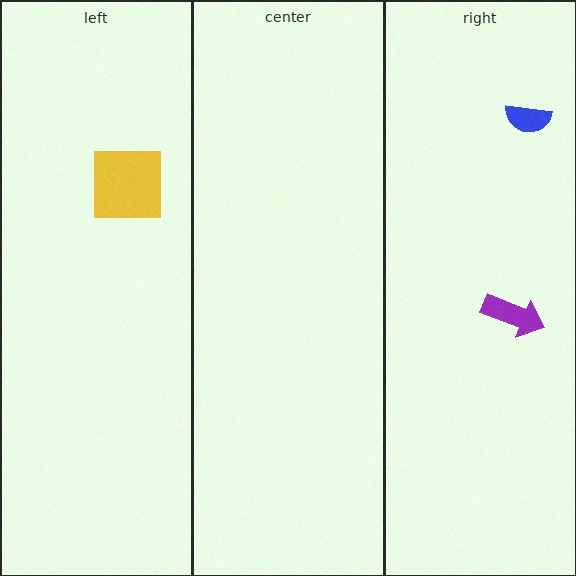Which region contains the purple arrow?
The right region.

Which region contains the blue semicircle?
The right region.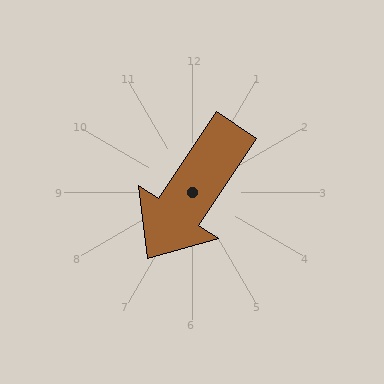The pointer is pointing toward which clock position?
Roughly 7 o'clock.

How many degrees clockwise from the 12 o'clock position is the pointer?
Approximately 214 degrees.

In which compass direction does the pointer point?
Southwest.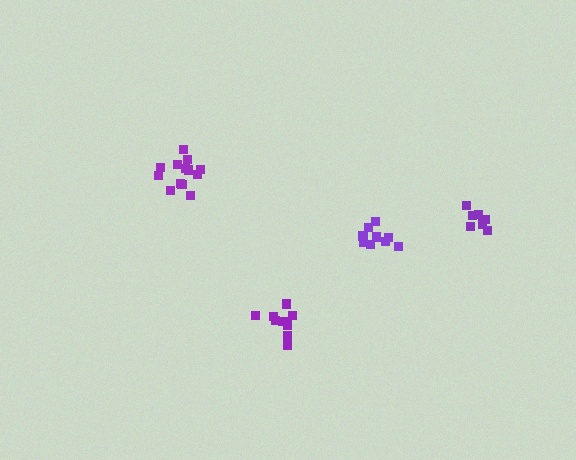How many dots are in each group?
Group 1: 10 dots, Group 2: 7 dots, Group 3: 10 dots, Group 4: 13 dots (40 total).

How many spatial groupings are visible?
There are 4 spatial groupings.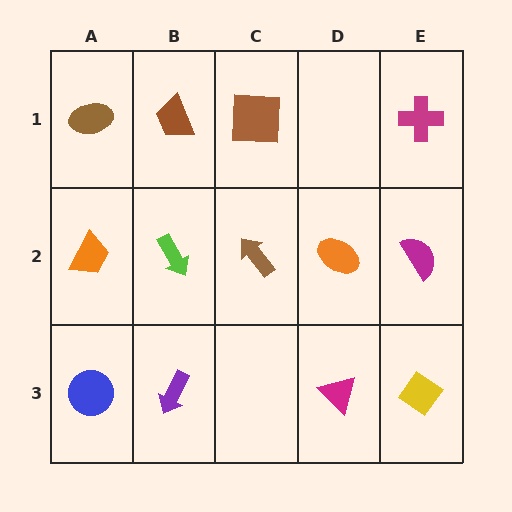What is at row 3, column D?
A magenta triangle.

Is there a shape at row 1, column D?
No, that cell is empty.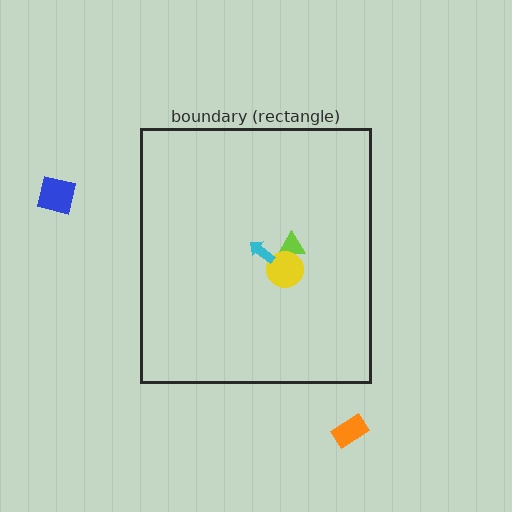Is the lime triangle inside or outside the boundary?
Inside.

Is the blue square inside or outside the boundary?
Outside.